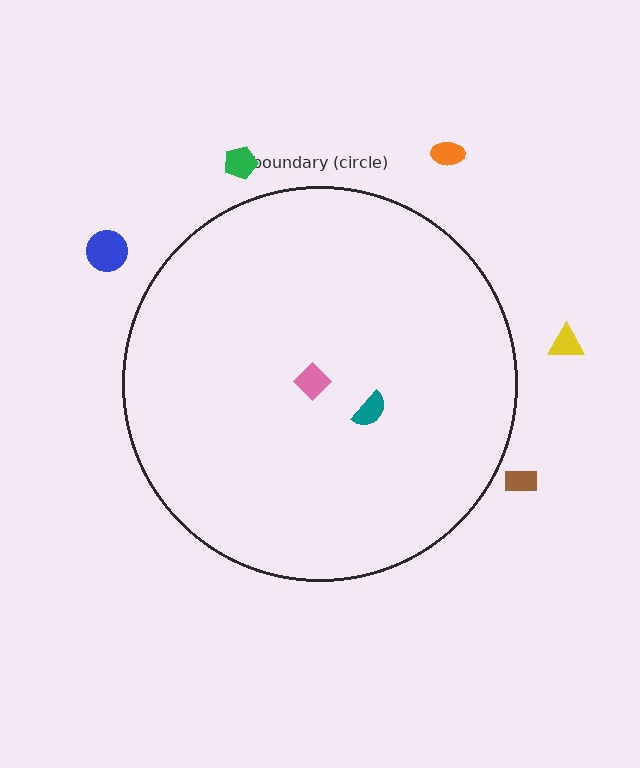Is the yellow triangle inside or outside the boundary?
Outside.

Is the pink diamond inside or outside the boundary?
Inside.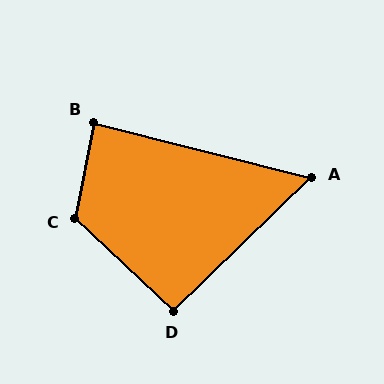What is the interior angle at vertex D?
Approximately 93 degrees (approximately right).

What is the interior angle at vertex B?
Approximately 87 degrees (approximately right).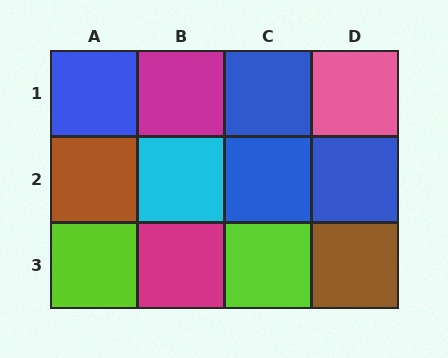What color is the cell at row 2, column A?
Brown.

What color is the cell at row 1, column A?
Blue.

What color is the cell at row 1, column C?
Blue.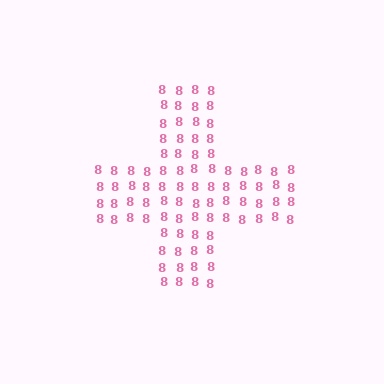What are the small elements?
The small elements are digit 8's.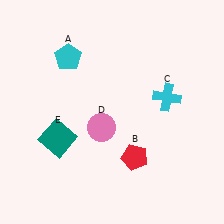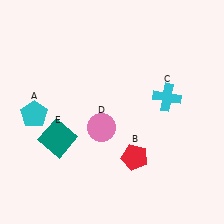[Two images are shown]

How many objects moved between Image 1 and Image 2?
1 object moved between the two images.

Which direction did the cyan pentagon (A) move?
The cyan pentagon (A) moved down.